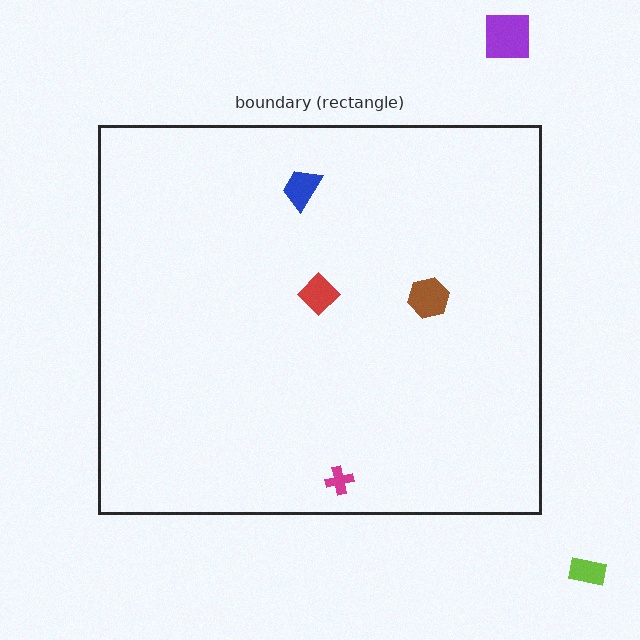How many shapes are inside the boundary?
4 inside, 2 outside.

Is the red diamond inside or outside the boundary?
Inside.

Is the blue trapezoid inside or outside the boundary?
Inside.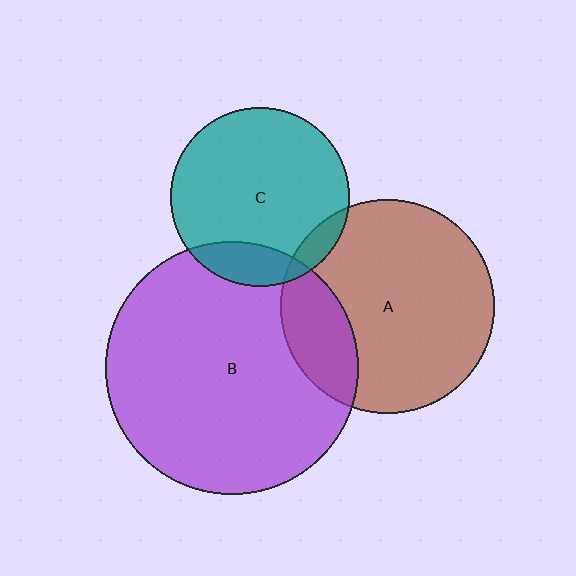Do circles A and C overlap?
Yes.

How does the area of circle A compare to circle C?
Approximately 1.4 times.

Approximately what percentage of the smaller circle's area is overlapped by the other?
Approximately 10%.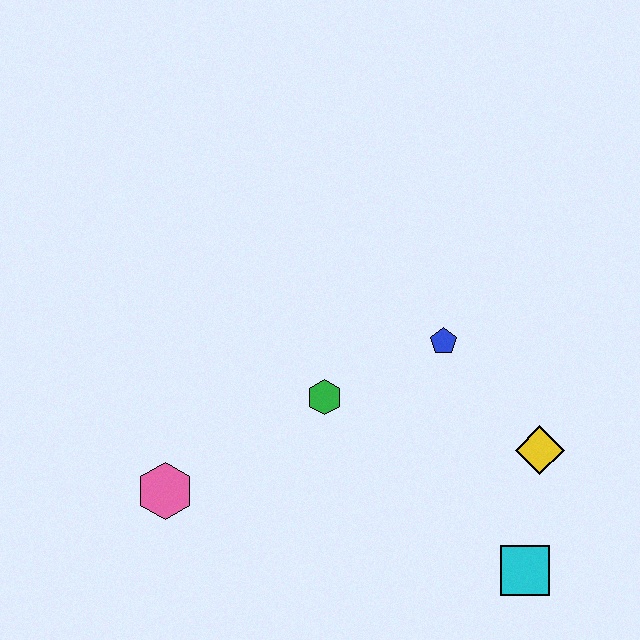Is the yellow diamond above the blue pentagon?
No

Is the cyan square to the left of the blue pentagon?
No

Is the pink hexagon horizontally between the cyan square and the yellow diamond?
No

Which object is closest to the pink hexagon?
The green hexagon is closest to the pink hexagon.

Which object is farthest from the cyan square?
The pink hexagon is farthest from the cyan square.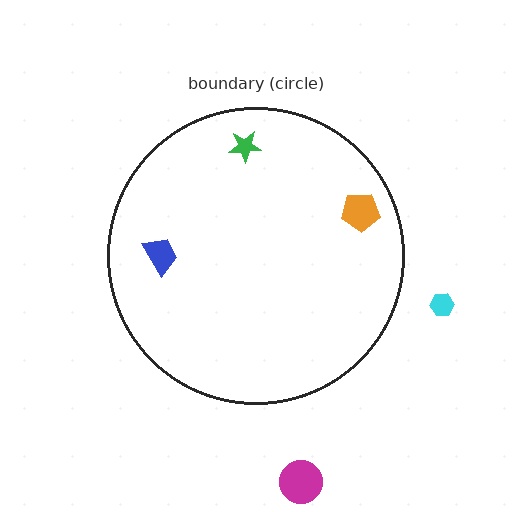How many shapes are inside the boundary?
3 inside, 2 outside.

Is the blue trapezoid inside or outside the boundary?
Inside.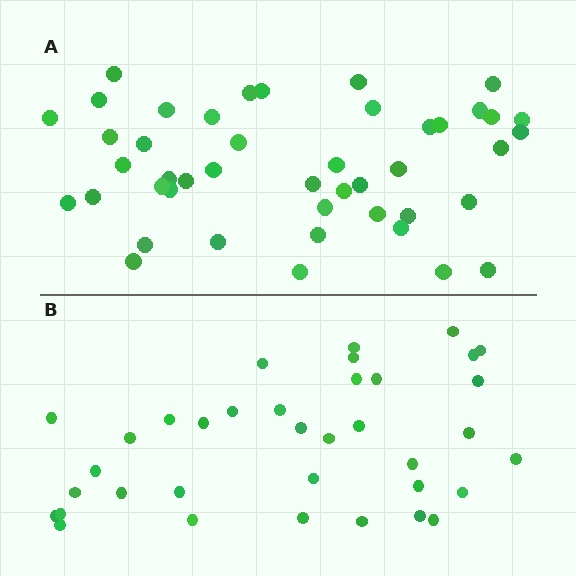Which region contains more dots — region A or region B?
Region A (the top region) has more dots.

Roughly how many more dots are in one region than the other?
Region A has roughly 8 or so more dots than region B.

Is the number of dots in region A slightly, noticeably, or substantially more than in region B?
Region A has noticeably more, but not dramatically so. The ratio is roughly 1.2 to 1.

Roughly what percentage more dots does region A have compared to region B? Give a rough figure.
About 25% more.